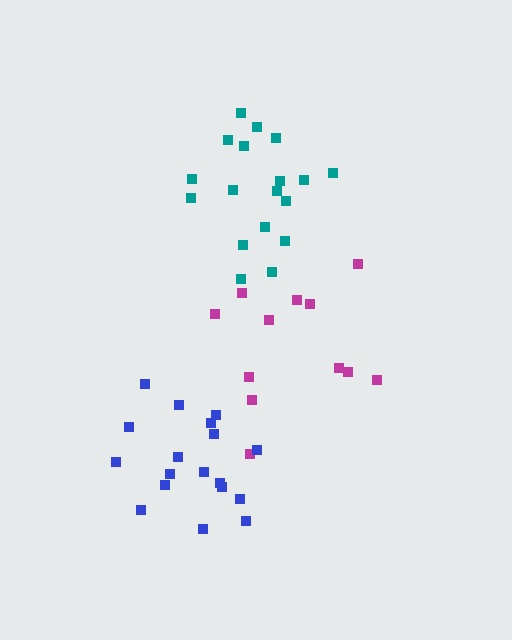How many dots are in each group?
Group 1: 18 dots, Group 2: 12 dots, Group 3: 18 dots (48 total).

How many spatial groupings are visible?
There are 3 spatial groupings.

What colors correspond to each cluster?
The clusters are colored: teal, magenta, blue.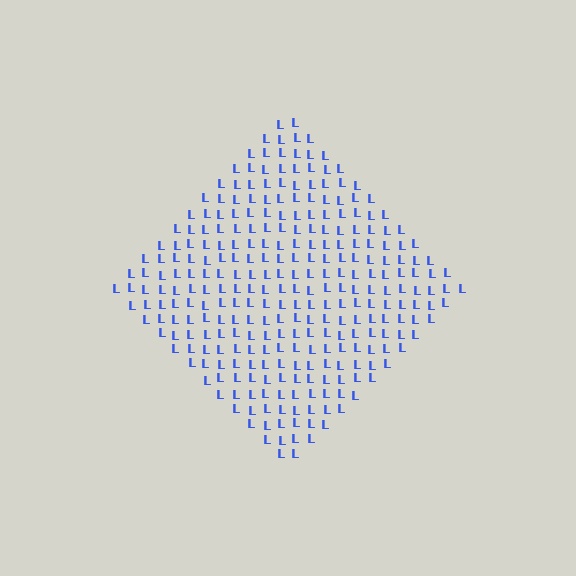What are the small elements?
The small elements are letter L's.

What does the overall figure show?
The overall figure shows a diamond.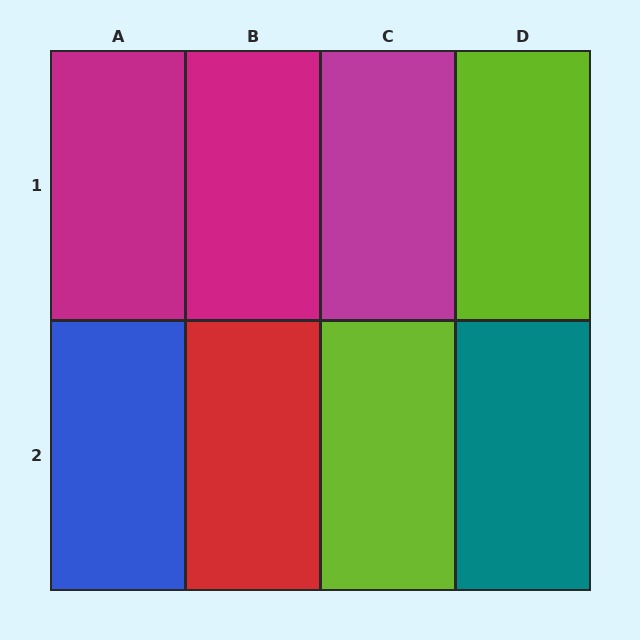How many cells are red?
1 cell is red.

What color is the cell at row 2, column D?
Teal.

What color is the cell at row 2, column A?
Blue.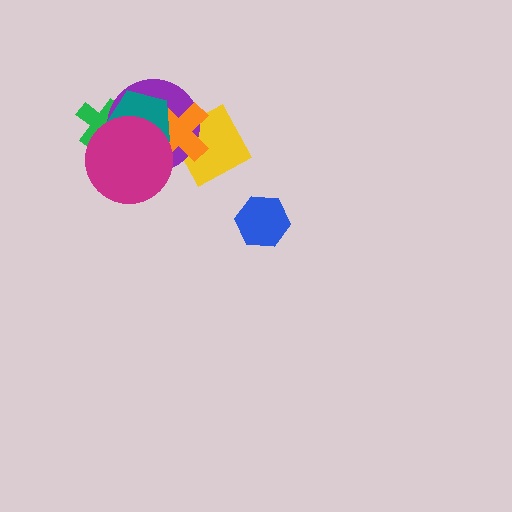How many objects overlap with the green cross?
3 objects overlap with the green cross.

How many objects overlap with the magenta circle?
4 objects overlap with the magenta circle.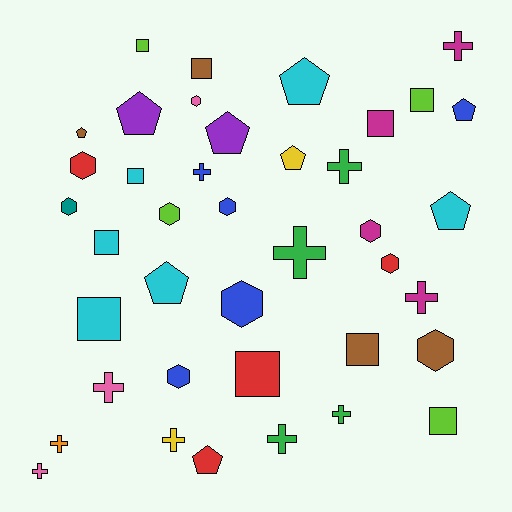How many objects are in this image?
There are 40 objects.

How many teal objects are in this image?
There is 1 teal object.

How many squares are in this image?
There are 10 squares.